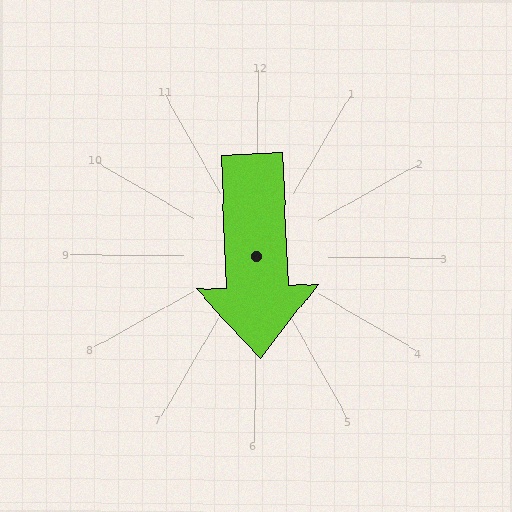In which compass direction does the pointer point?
South.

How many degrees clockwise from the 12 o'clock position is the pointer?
Approximately 177 degrees.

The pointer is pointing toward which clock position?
Roughly 6 o'clock.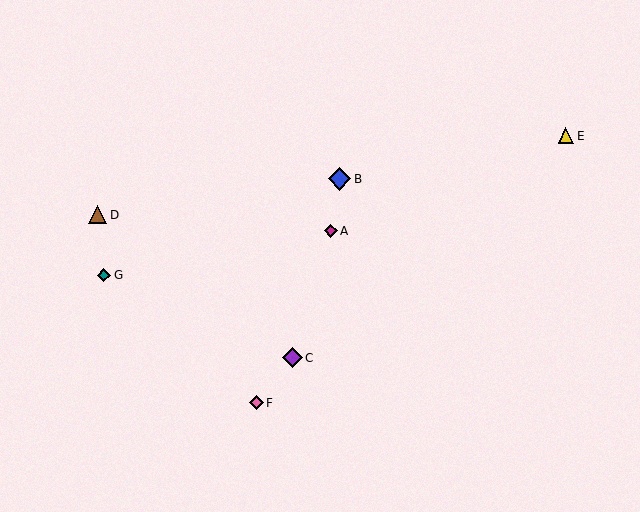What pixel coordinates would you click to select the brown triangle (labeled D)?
Click at (97, 214) to select the brown triangle D.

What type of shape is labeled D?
Shape D is a brown triangle.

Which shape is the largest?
The blue diamond (labeled B) is the largest.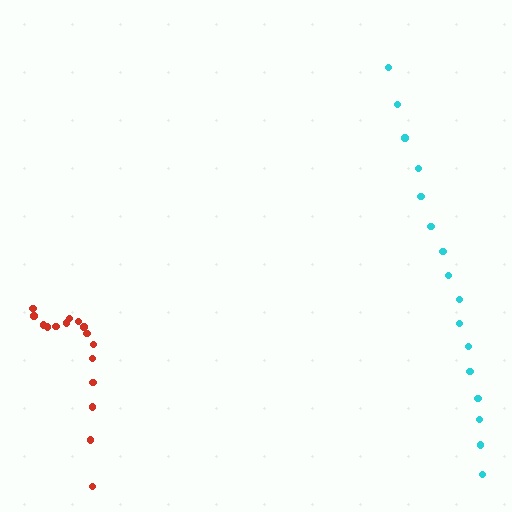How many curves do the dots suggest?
There are 2 distinct paths.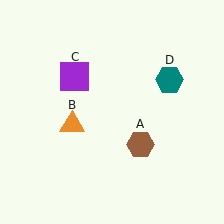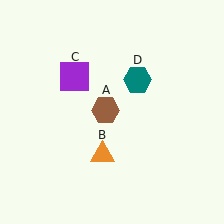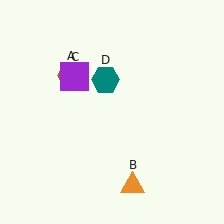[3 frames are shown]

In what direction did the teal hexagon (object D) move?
The teal hexagon (object D) moved left.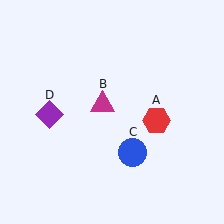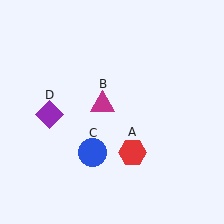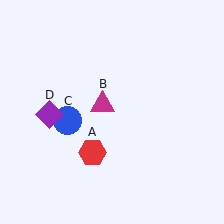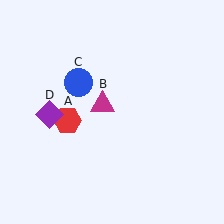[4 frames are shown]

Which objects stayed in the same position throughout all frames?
Magenta triangle (object B) and purple diamond (object D) remained stationary.